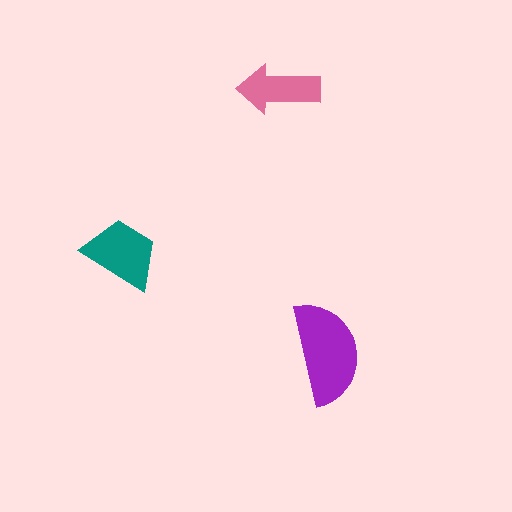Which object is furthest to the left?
The teal trapezoid is leftmost.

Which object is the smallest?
The pink arrow.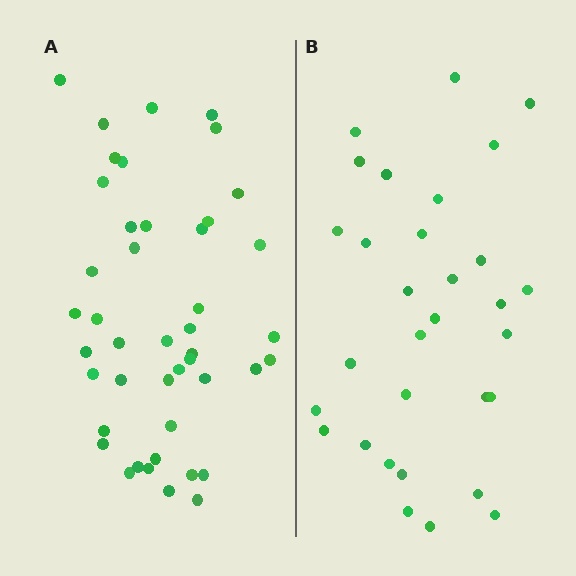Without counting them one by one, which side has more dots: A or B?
Region A (the left region) has more dots.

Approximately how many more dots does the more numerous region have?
Region A has approximately 15 more dots than region B.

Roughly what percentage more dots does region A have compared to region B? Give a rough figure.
About 40% more.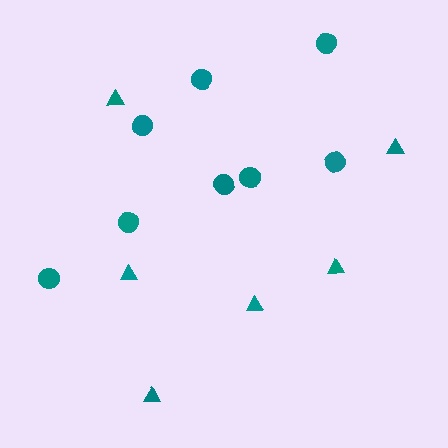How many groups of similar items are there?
There are 2 groups: one group of triangles (6) and one group of circles (8).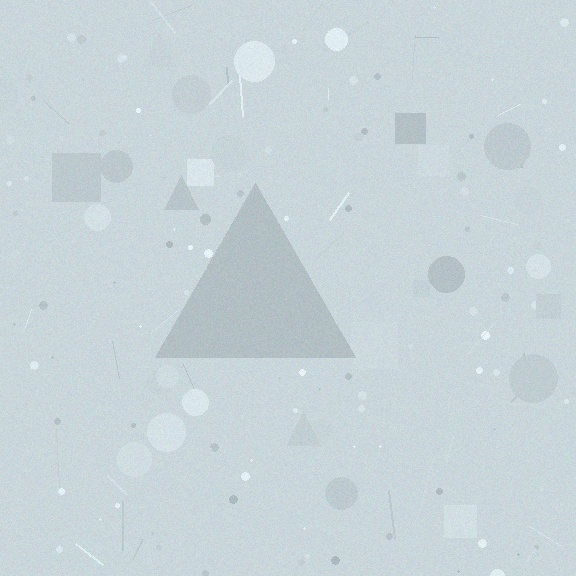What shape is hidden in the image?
A triangle is hidden in the image.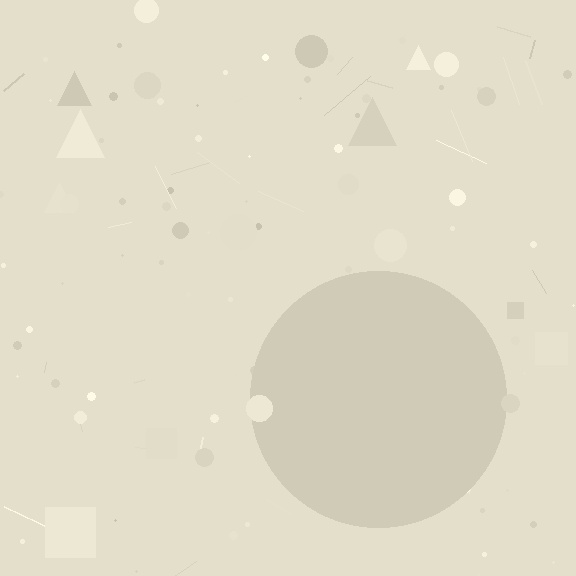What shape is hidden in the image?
A circle is hidden in the image.